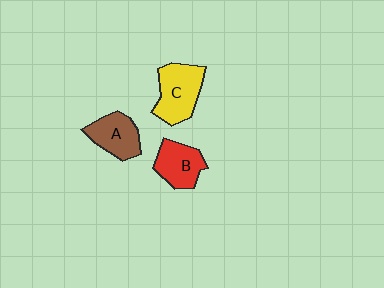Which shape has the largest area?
Shape C (yellow).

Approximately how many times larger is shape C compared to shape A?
Approximately 1.3 times.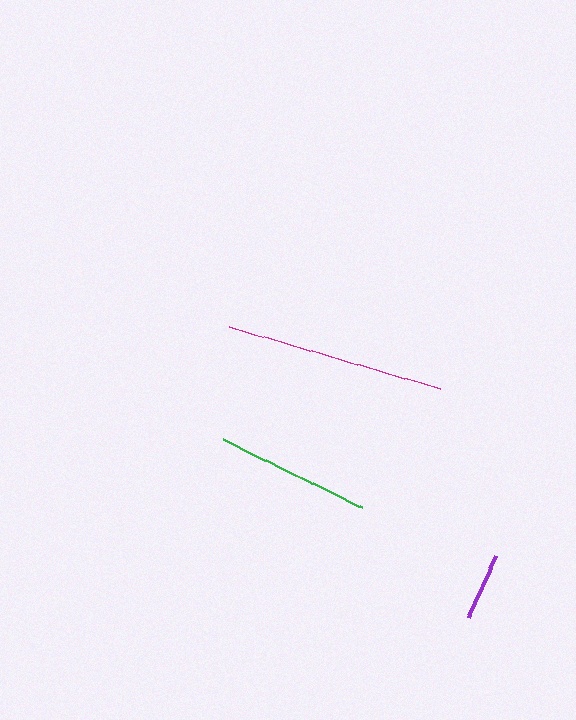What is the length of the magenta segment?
The magenta segment is approximately 219 pixels long.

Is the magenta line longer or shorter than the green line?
The magenta line is longer than the green line.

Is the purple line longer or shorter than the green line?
The green line is longer than the purple line.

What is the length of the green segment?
The green segment is approximately 155 pixels long.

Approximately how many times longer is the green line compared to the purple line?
The green line is approximately 2.3 times the length of the purple line.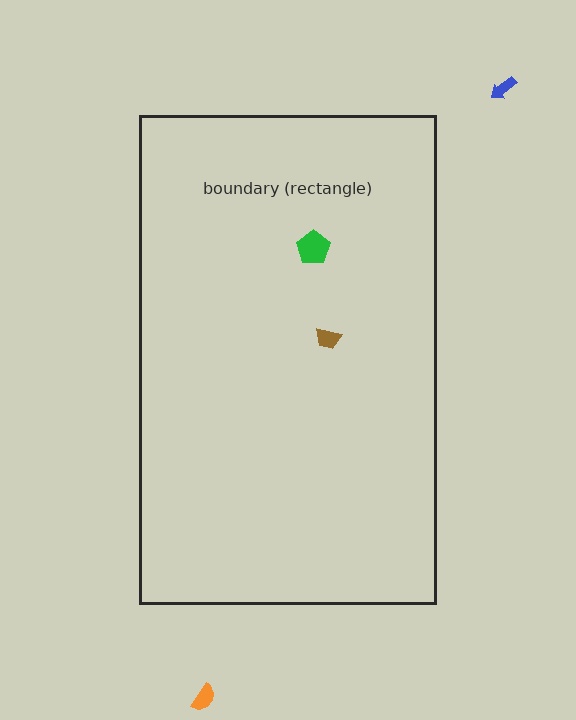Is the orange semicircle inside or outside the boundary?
Outside.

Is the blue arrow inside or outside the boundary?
Outside.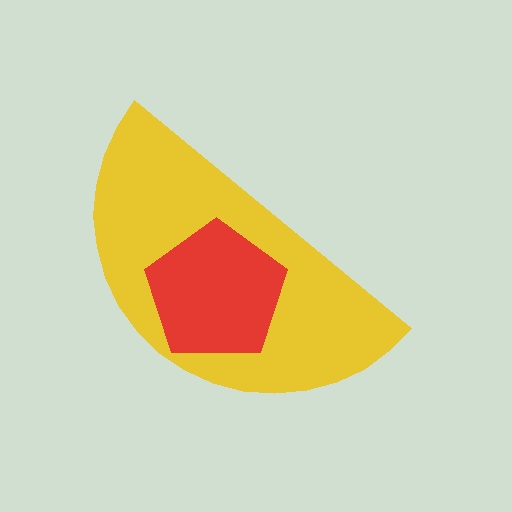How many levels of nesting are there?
2.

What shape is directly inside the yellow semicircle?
The red pentagon.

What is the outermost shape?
The yellow semicircle.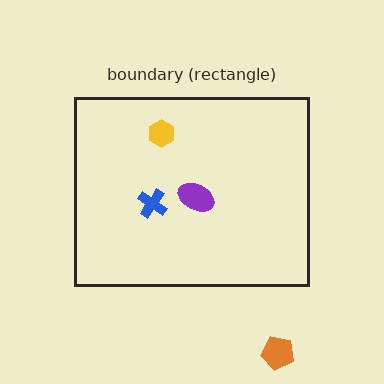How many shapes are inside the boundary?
3 inside, 1 outside.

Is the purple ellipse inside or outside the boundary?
Inside.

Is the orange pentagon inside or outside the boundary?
Outside.